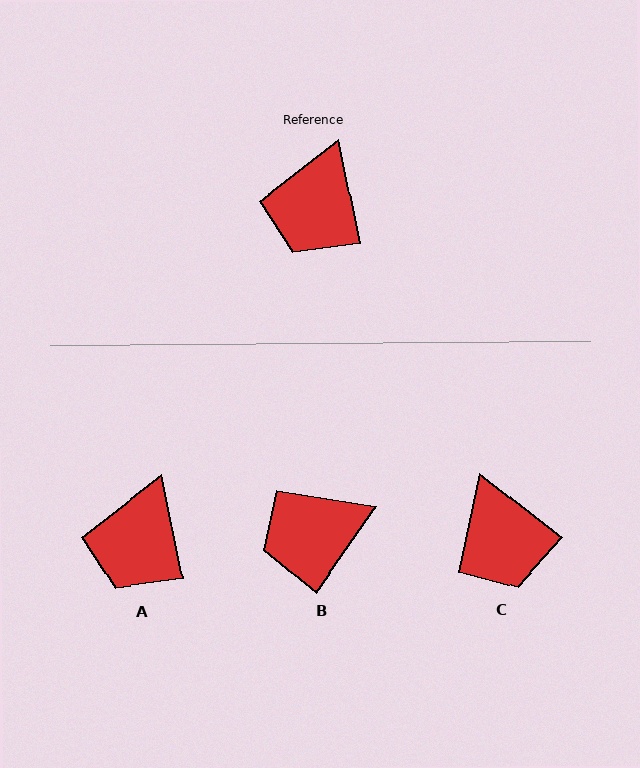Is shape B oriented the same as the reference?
No, it is off by about 46 degrees.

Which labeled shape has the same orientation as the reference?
A.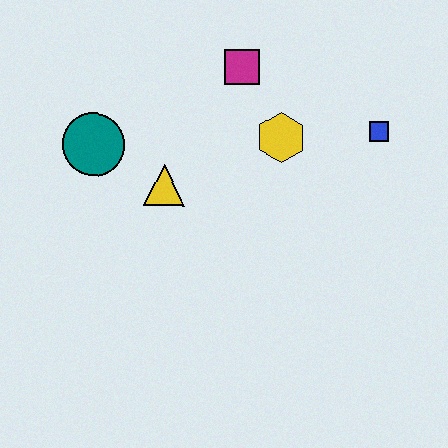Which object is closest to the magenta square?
The yellow hexagon is closest to the magenta square.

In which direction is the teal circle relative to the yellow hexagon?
The teal circle is to the left of the yellow hexagon.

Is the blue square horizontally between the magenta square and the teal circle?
No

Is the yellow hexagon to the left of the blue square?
Yes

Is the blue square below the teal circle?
No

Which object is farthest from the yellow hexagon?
The teal circle is farthest from the yellow hexagon.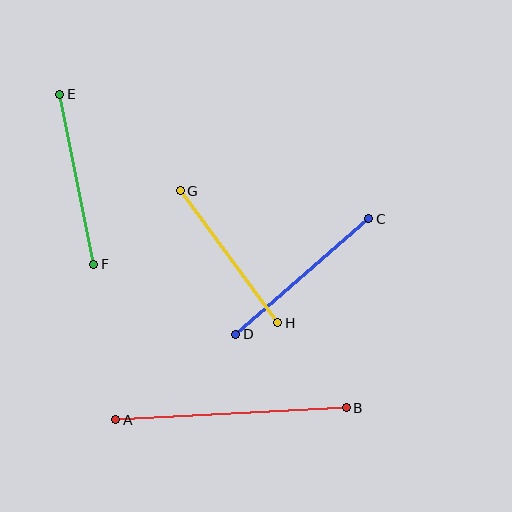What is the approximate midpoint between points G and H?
The midpoint is at approximately (229, 257) pixels.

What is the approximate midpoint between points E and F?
The midpoint is at approximately (77, 179) pixels.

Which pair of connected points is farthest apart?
Points A and B are farthest apart.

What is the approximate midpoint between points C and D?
The midpoint is at approximately (302, 276) pixels.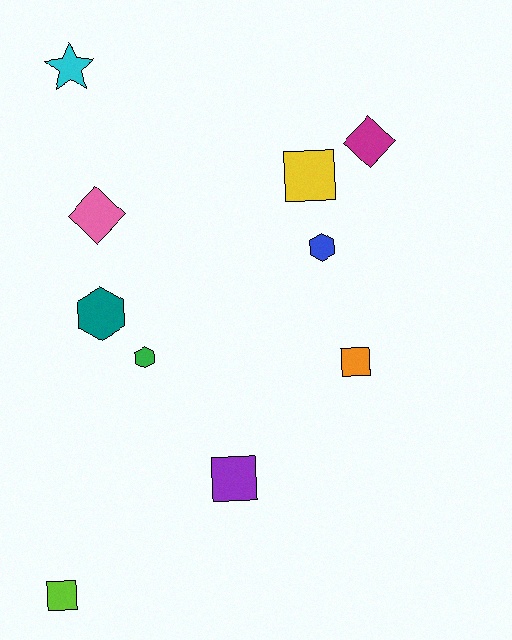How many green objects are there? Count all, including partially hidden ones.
There is 1 green object.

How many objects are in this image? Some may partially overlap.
There are 10 objects.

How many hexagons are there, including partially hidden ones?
There are 3 hexagons.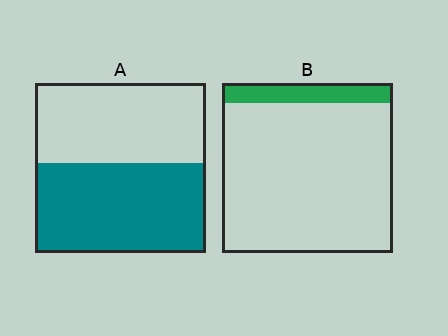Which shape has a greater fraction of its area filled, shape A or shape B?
Shape A.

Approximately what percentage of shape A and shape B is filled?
A is approximately 55% and B is approximately 10%.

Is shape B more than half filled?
No.